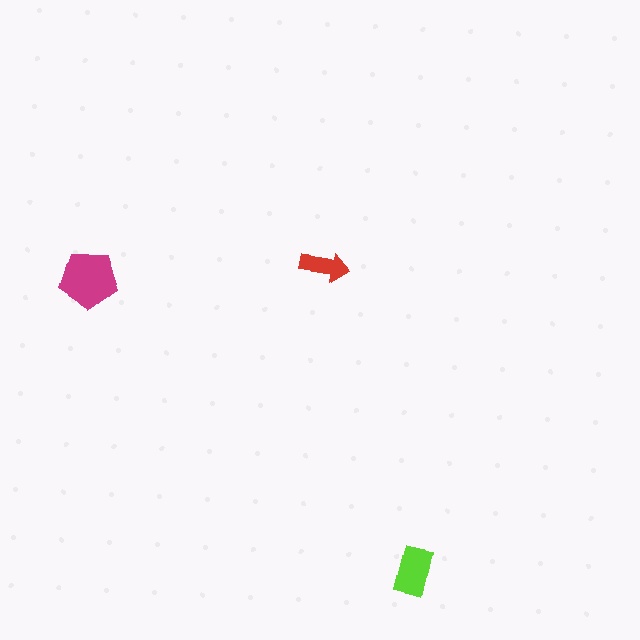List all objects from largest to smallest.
The magenta pentagon, the lime rectangle, the red arrow.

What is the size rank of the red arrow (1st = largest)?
3rd.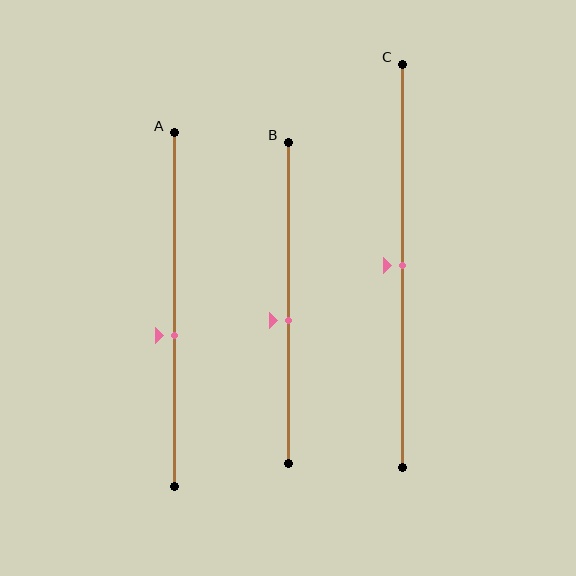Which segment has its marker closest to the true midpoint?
Segment C has its marker closest to the true midpoint.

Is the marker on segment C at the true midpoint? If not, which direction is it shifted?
Yes, the marker on segment C is at the true midpoint.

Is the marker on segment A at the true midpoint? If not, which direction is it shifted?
No, the marker on segment A is shifted downward by about 7% of the segment length.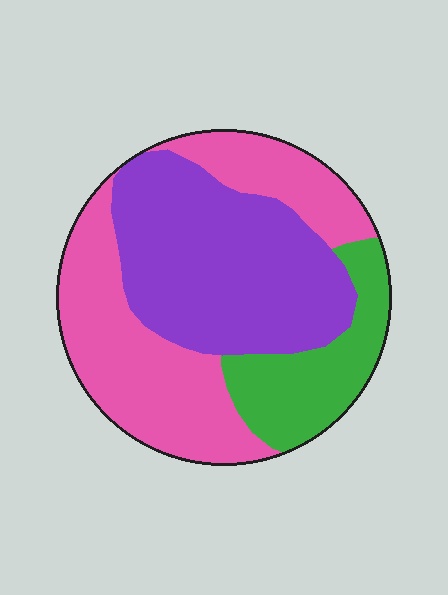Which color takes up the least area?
Green, at roughly 20%.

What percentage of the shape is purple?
Purple takes up about two fifths (2/5) of the shape.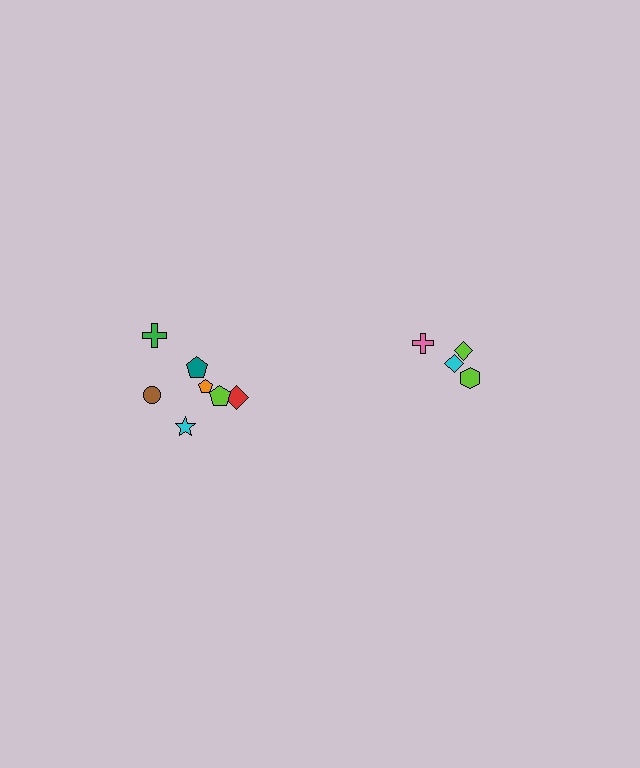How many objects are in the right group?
There are 4 objects.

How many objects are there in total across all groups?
There are 11 objects.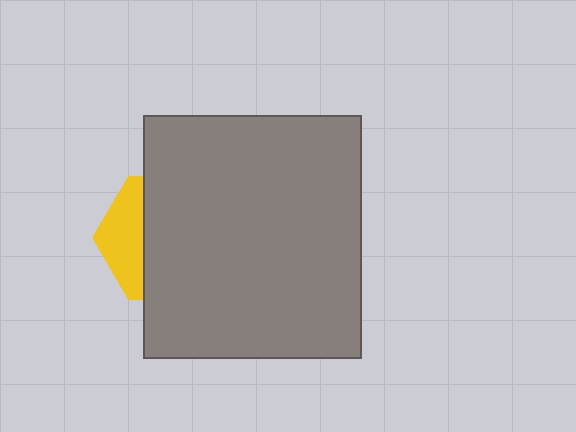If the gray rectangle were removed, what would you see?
You would see the complete yellow hexagon.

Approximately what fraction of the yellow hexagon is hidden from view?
Roughly 69% of the yellow hexagon is hidden behind the gray rectangle.